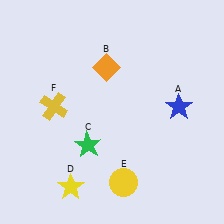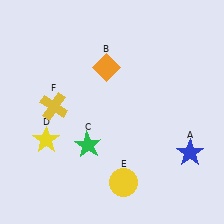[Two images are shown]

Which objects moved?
The objects that moved are: the blue star (A), the yellow star (D).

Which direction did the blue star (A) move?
The blue star (A) moved down.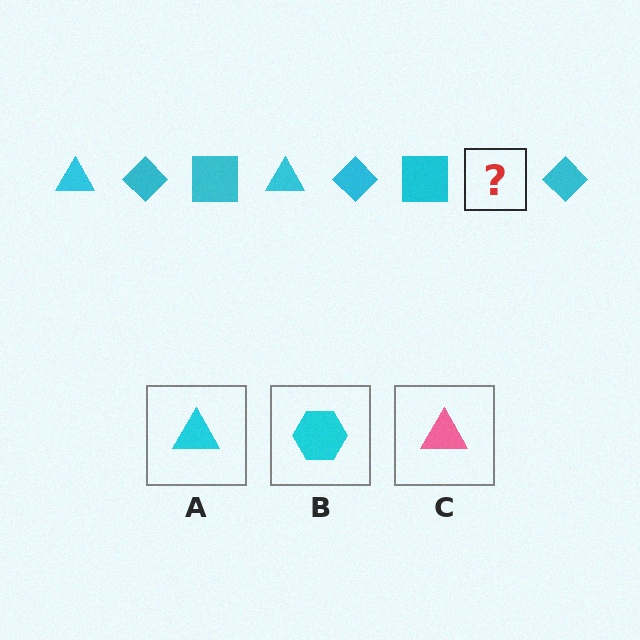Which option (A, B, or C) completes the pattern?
A.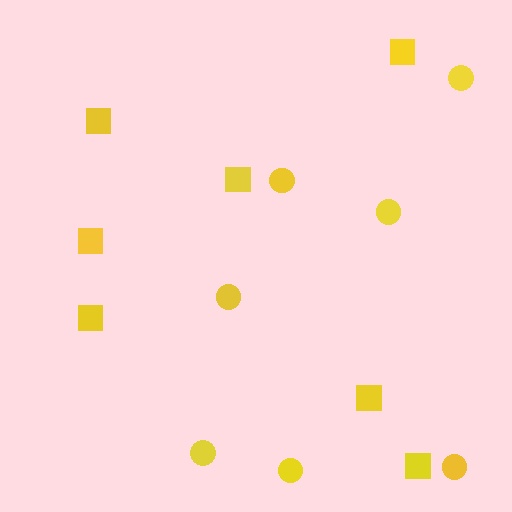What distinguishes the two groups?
There are 2 groups: one group of squares (7) and one group of circles (7).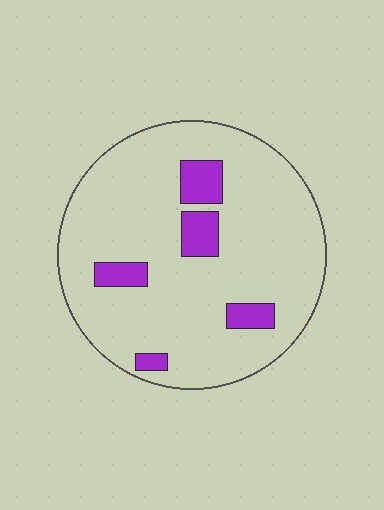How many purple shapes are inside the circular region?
5.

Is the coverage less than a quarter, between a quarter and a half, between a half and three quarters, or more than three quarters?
Less than a quarter.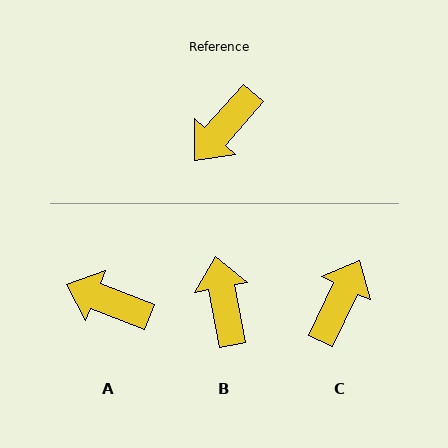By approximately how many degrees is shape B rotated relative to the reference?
Approximately 127 degrees clockwise.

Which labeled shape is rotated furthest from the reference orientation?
C, about 164 degrees away.